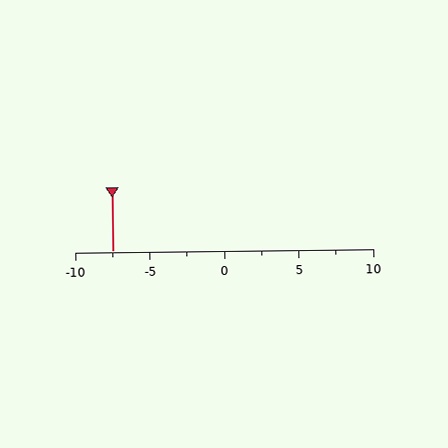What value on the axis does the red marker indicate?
The marker indicates approximately -7.5.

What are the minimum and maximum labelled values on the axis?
The axis runs from -10 to 10.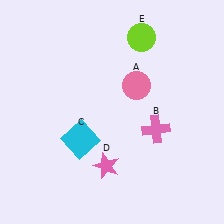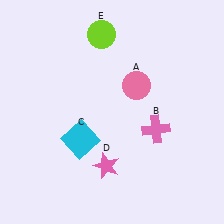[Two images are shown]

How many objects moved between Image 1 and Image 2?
1 object moved between the two images.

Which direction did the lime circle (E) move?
The lime circle (E) moved left.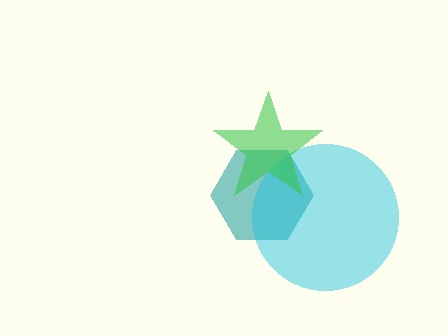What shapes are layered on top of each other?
The layered shapes are: a teal hexagon, a cyan circle, a green star.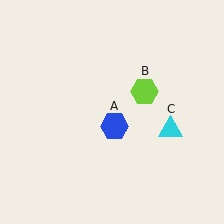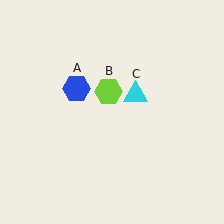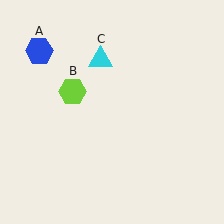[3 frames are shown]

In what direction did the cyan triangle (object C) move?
The cyan triangle (object C) moved up and to the left.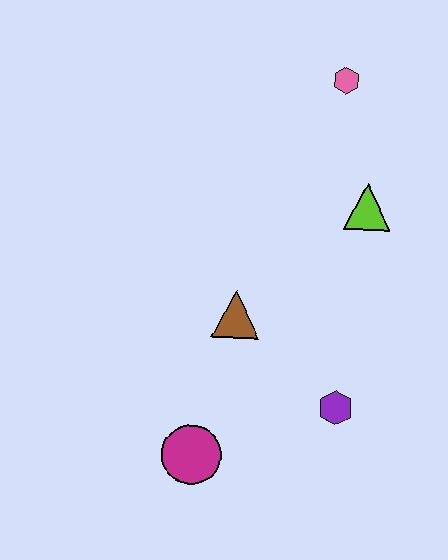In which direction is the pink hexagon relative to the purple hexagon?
The pink hexagon is above the purple hexagon.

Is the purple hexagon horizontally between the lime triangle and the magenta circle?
Yes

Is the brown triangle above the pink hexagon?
No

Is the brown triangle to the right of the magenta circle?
Yes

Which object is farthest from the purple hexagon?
The pink hexagon is farthest from the purple hexagon.